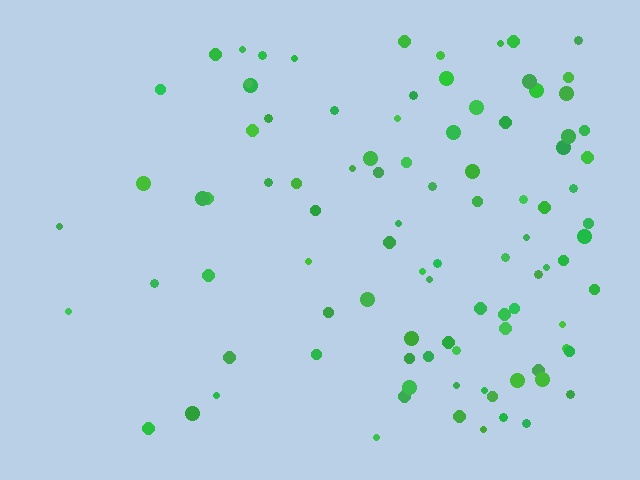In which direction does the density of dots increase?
From left to right, with the right side densest.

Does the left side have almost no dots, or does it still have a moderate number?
Still a moderate number, just noticeably fewer than the right.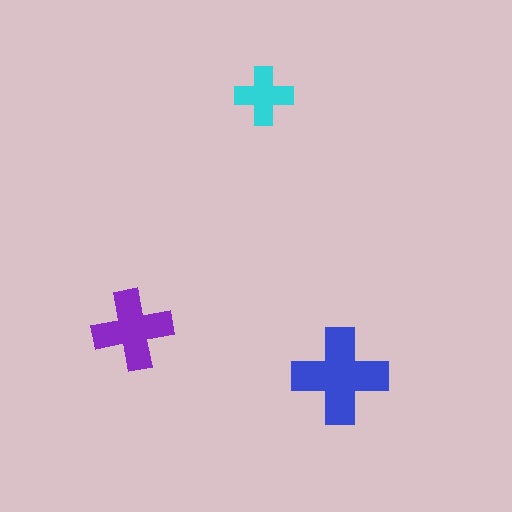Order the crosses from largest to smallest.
the blue one, the purple one, the cyan one.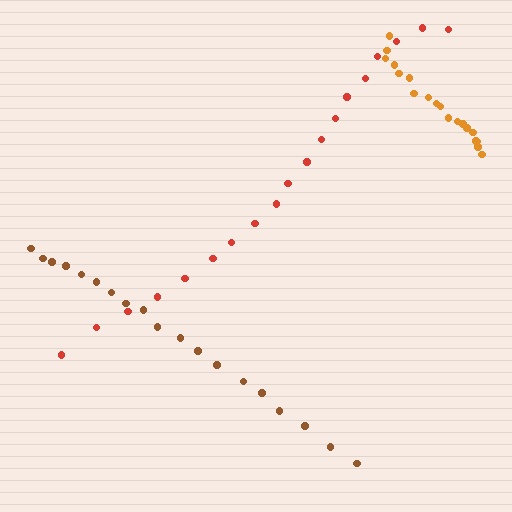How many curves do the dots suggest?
There are 3 distinct paths.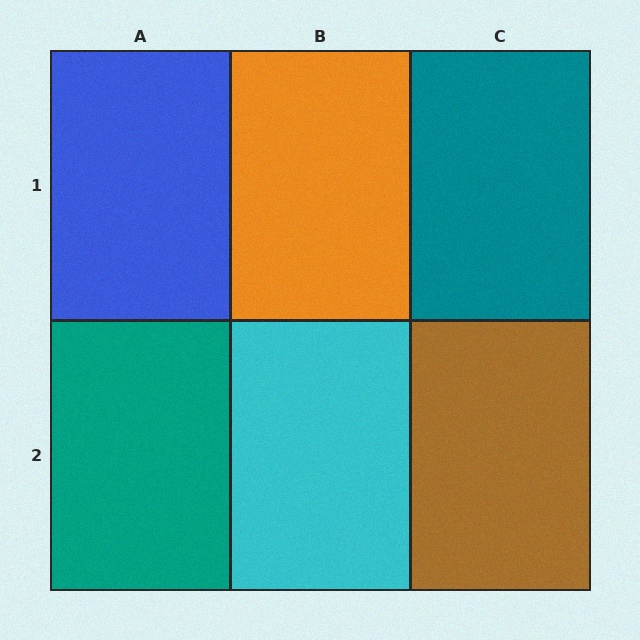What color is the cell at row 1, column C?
Teal.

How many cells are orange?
1 cell is orange.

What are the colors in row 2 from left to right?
Teal, cyan, brown.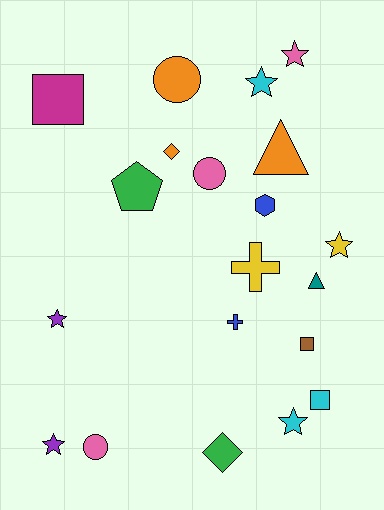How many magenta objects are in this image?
There is 1 magenta object.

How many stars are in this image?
There are 6 stars.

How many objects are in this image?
There are 20 objects.